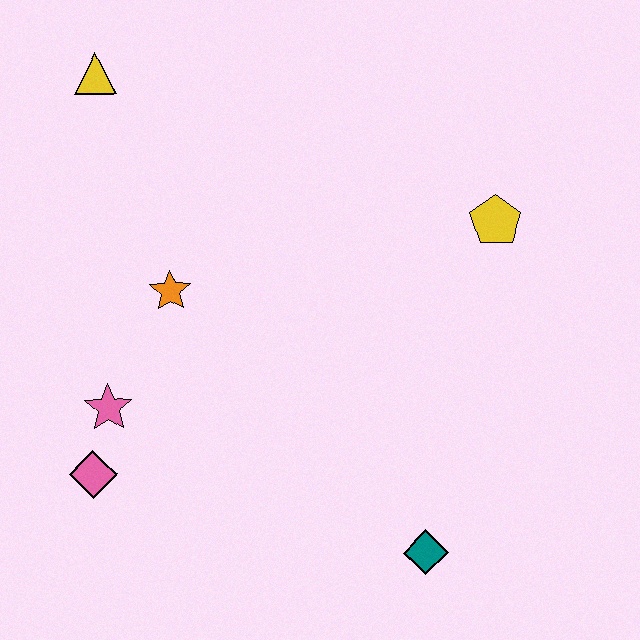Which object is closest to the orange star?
The pink star is closest to the orange star.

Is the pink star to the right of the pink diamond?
Yes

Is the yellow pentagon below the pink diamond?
No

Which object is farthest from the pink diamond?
The yellow pentagon is farthest from the pink diamond.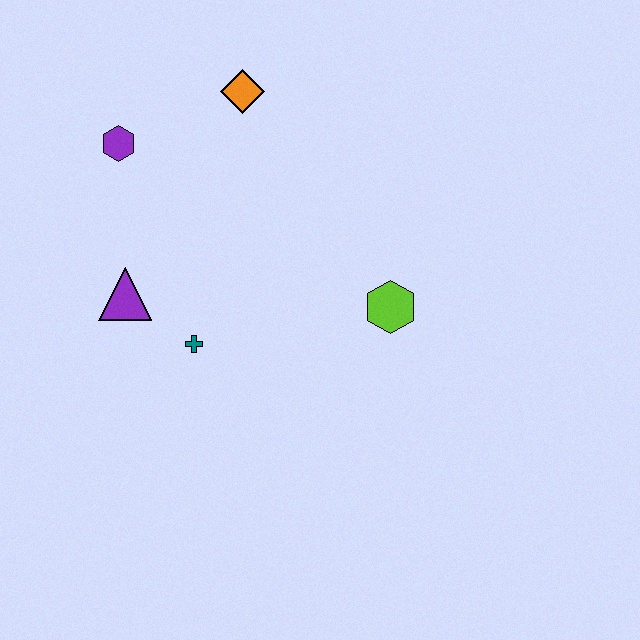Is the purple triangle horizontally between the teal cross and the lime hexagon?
No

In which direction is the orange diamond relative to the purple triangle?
The orange diamond is above the purple triangle.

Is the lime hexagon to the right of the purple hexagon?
Yes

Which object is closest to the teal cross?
The purple triangle is closest to the teal cross.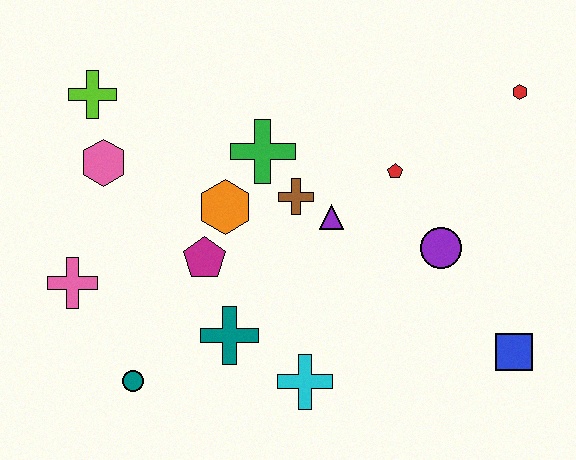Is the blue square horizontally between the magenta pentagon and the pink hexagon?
No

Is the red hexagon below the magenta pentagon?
No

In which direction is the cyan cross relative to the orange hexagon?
The cyan cross is below the orange hexagon.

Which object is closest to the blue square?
The purple circle is closest to the blue square.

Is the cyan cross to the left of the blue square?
Yes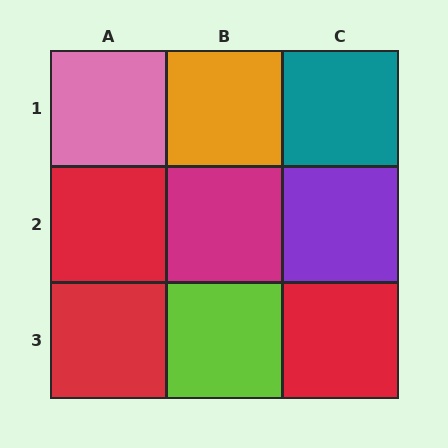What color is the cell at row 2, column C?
Purple.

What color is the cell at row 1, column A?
Pink.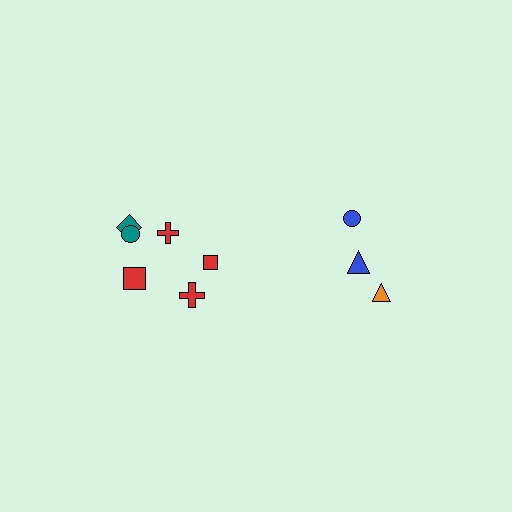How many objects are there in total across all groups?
There are 9 objects.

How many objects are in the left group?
There are 6 objects.